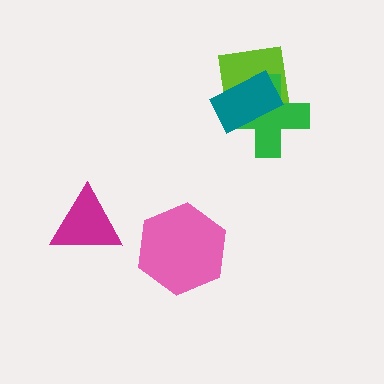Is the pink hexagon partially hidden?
No, no other shape covers it.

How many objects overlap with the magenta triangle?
0 objects overlap with the magenta triangle.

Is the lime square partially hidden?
Yes, it is partially covered by another shape.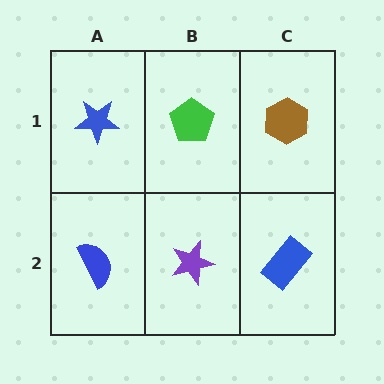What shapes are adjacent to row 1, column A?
A blue semicircle (row 2, column A), a green pentagon (row 1, column B).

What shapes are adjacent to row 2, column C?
A brown hexagon (row 1, column C), a purple star (row 2, column B).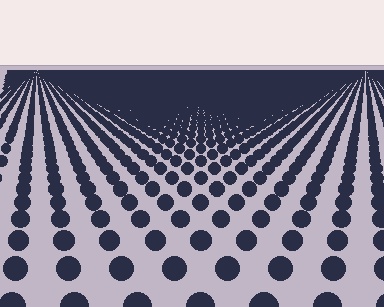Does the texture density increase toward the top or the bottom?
Density increases toward the top.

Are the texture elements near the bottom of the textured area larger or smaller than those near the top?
Larger. Near the bottom, elements are closer to the viewer and appear at a bigger on-screen size.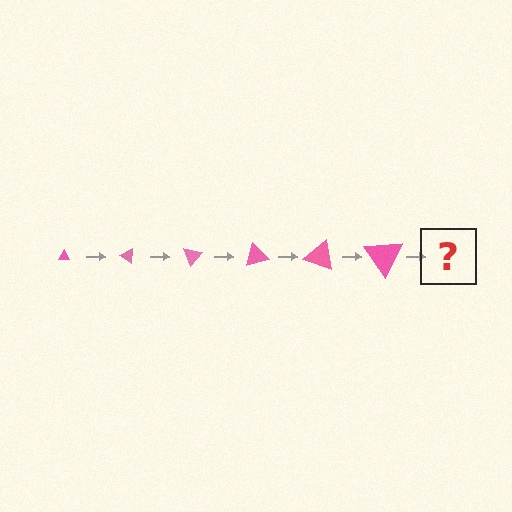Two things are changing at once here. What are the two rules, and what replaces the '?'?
The two rules are that the triangle grows larger each step and it rotates 35 degrees each step. The '?' should be a triangle, larger than the previous one and rotated 210 degrees from the start.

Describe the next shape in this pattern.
It should be a triangle, larger than the previous one and rotated 210 degrees from the start.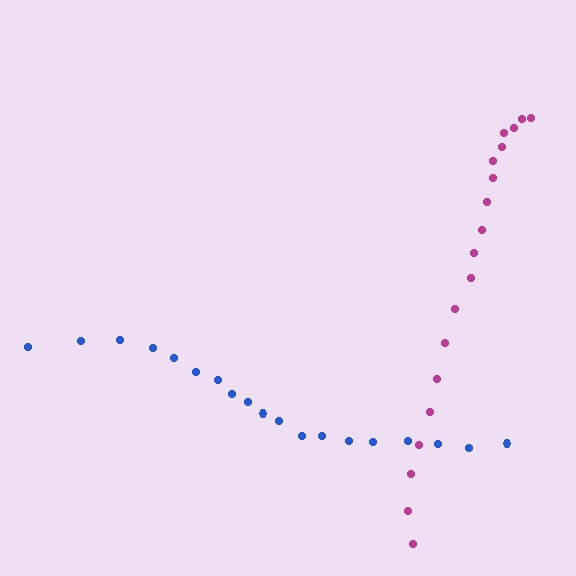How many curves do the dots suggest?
There are 2 distinct paths.